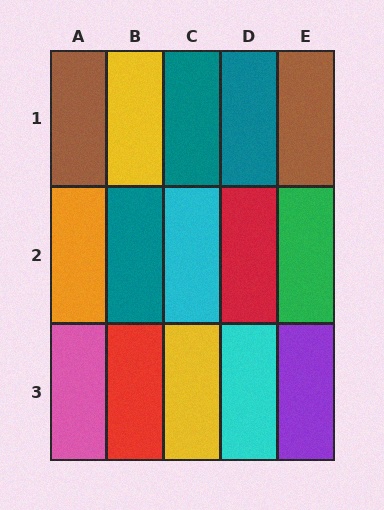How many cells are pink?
1 cell is pink.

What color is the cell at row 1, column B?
Yellow.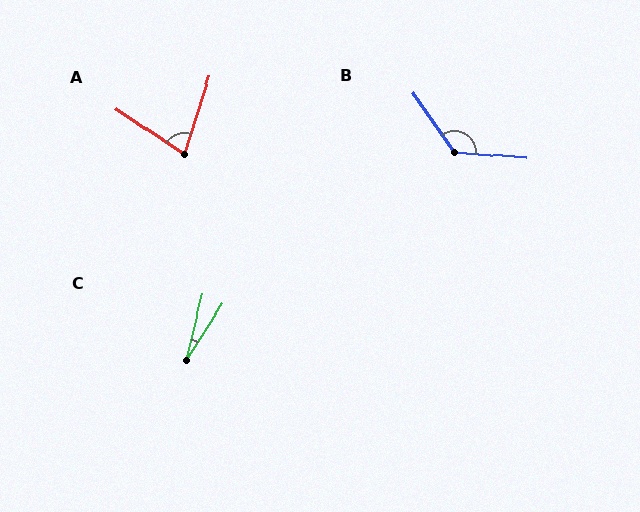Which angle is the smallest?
C, at approximately 19 degrees.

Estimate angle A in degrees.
Approximately 74 degrees.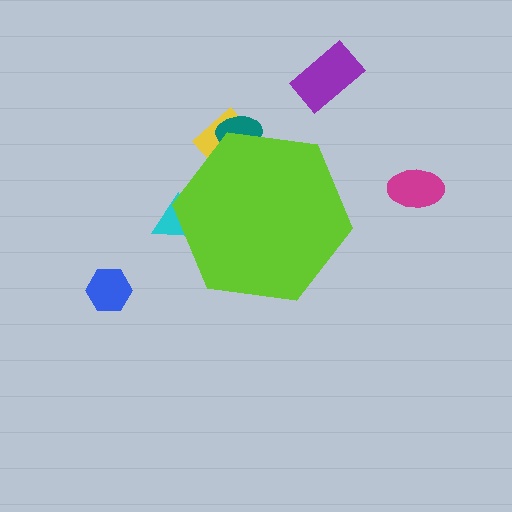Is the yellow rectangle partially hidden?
Yes, the yellow rectangle is partially hidden behind the lime hexagon.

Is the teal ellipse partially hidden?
Yes, the teal ellipse is partially hidden behind the lime hexagon.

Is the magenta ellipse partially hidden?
No, the magenta ellipse is fully visible.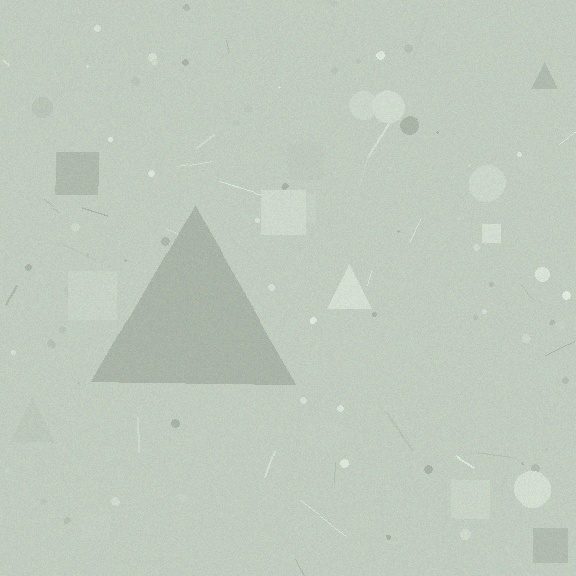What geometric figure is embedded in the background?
A triangle is embedded in the background.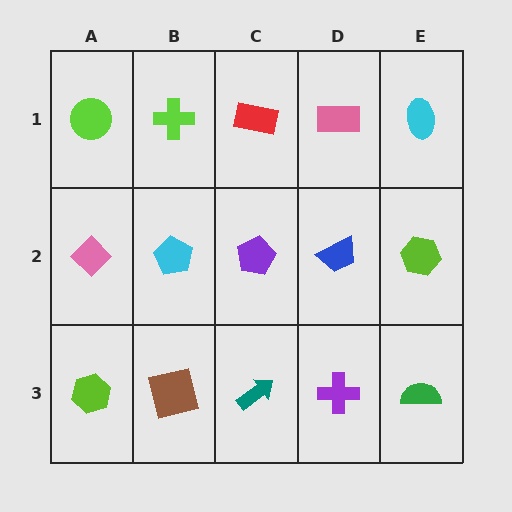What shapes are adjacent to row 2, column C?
A red rectangle (row 1, column C), a teal arrow (row 3, column C), a cyan pentagon (row 2, column B), a blue trapezoid (row 2, column D).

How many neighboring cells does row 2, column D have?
4.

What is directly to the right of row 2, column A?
A cyan pentagon.